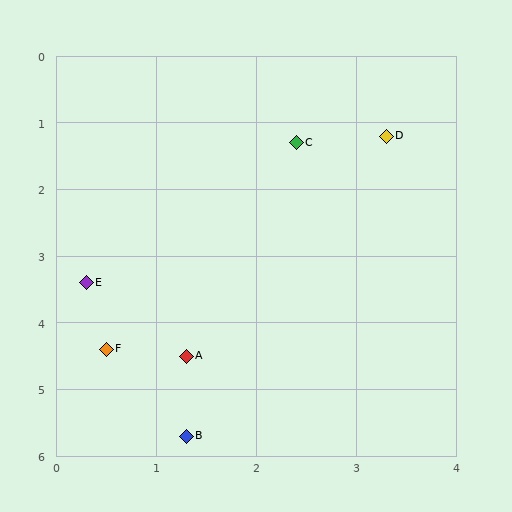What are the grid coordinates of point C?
Point C is at approximately (2.4, 1.3).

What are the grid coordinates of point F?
Point F is at approximately (0.5, 4.4).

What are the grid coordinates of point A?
Point A is at approximately (1.3, 4.5).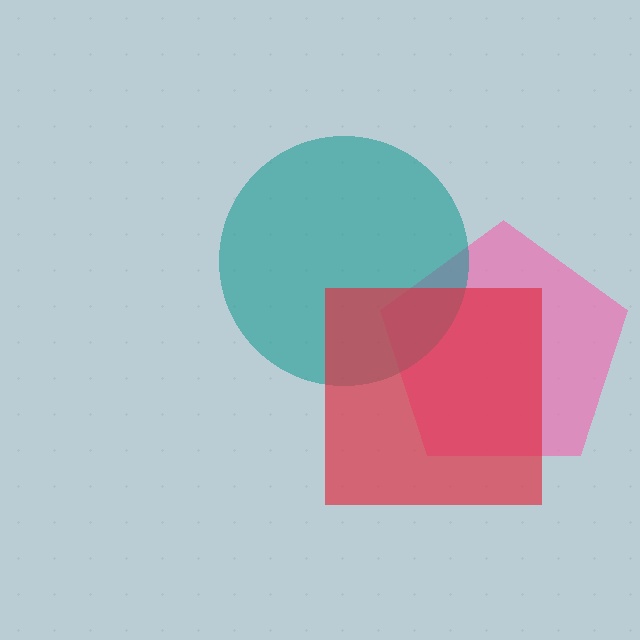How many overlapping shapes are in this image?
There are 3 overlapping shapes in the image.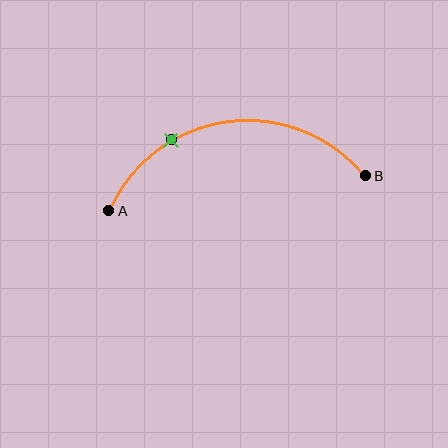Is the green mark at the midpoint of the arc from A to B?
No. The green mark lies on the arc but is closer to endpoint A. The arc midpoint would be at the point on the curve equidistant along the arc from both A and B.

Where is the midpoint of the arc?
The arc midpoint is the point on the curve farthest from the straight line joining A and B. It sits above that line.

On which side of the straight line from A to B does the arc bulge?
The arc bulges above the straight line connecting A and B.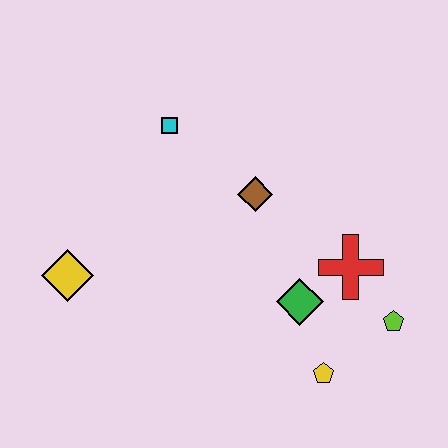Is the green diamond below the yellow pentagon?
No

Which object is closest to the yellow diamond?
The cyan square is closest to the yellow diamond.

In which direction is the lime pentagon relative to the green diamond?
The lime pentagon is to the right of the green diamond.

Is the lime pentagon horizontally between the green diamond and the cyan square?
No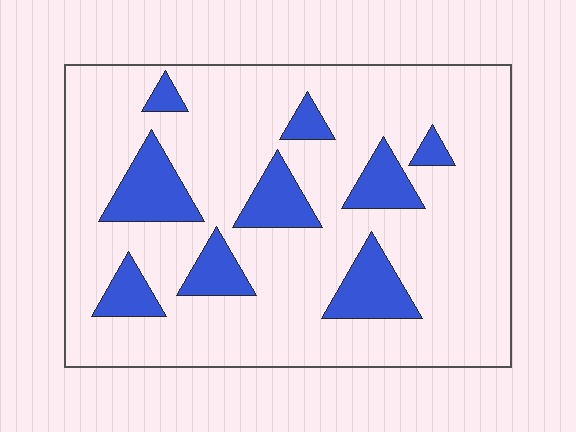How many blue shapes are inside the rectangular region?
9.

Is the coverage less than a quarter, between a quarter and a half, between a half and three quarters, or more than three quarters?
Less than a quarter.